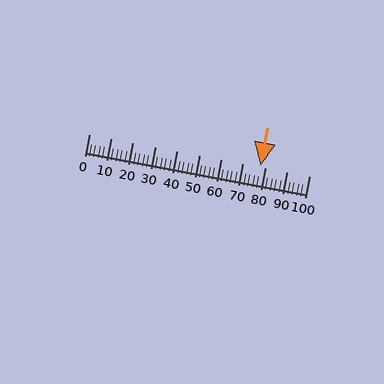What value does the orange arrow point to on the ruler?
The orange arrow points to approximately 78.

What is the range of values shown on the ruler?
The ruler shows values from 0 to 100.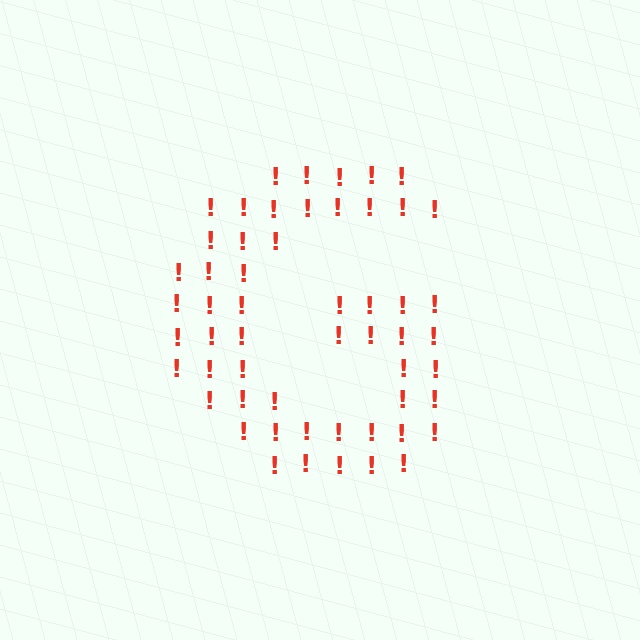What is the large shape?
The large shape is the letter G.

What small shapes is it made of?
It is made of small exclamation marks.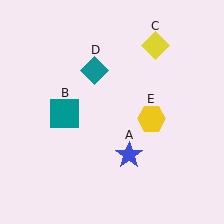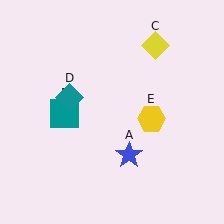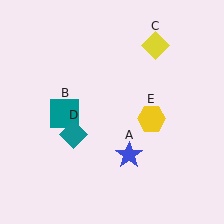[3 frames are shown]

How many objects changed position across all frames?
1 object changed position: teal diamond (object D).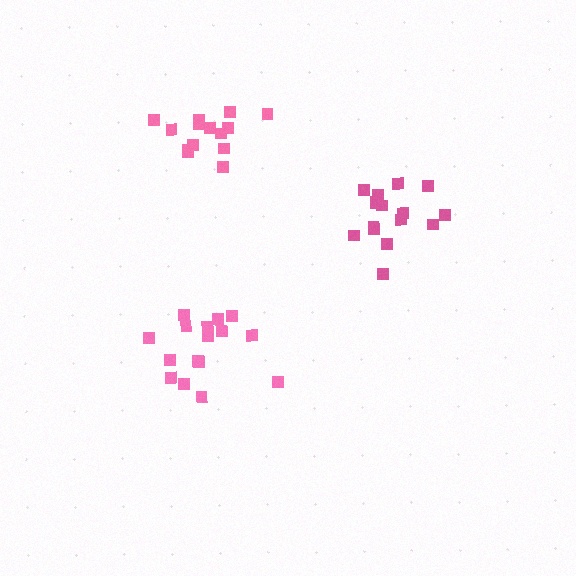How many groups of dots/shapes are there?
There are 3 groups.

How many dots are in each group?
Group 1: 14 dots, Group 2: 16 dots, Group 3: 16 dots (46 total).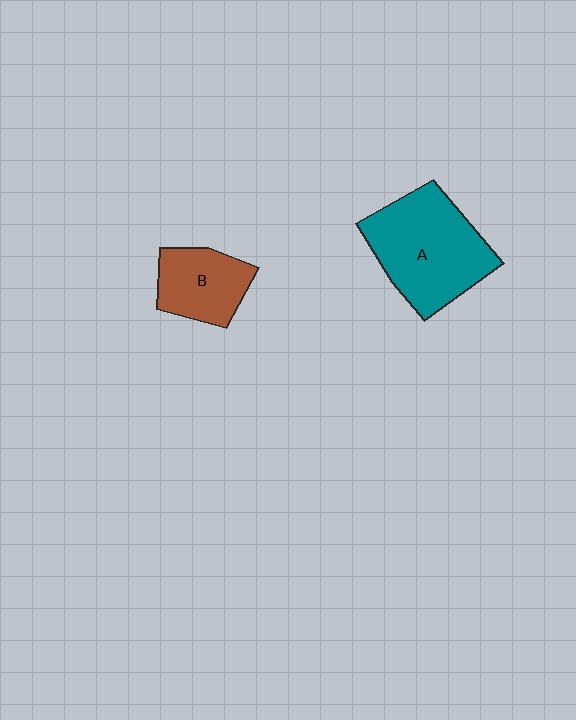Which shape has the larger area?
Shape A (teal).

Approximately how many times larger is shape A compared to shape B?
Approximately 1.8 times.